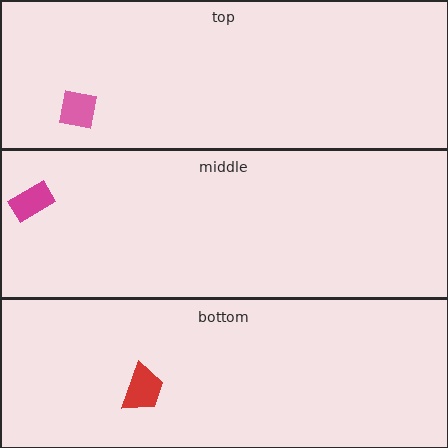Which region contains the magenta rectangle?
The middle region.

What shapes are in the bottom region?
The red trapezoid.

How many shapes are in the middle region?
1.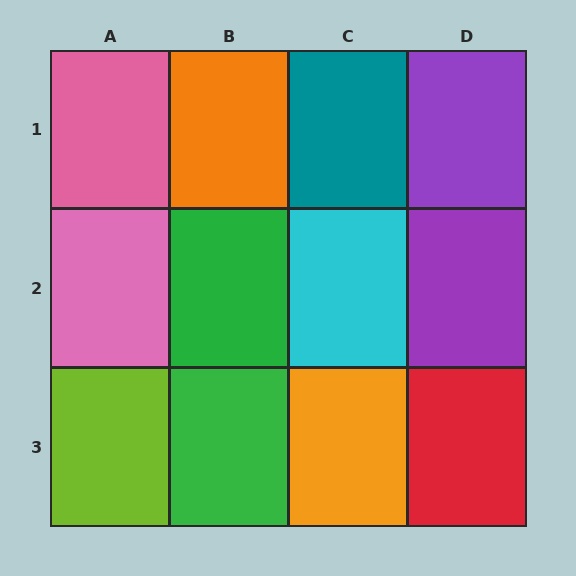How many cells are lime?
1 cell is lime.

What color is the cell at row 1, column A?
Pink.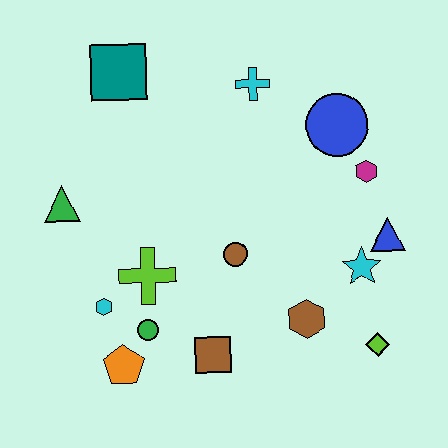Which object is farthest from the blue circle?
The orange pentagon is farthest from the blue circle.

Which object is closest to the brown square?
The green circle is closest to the brown square.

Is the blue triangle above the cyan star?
Yes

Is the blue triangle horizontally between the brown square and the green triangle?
No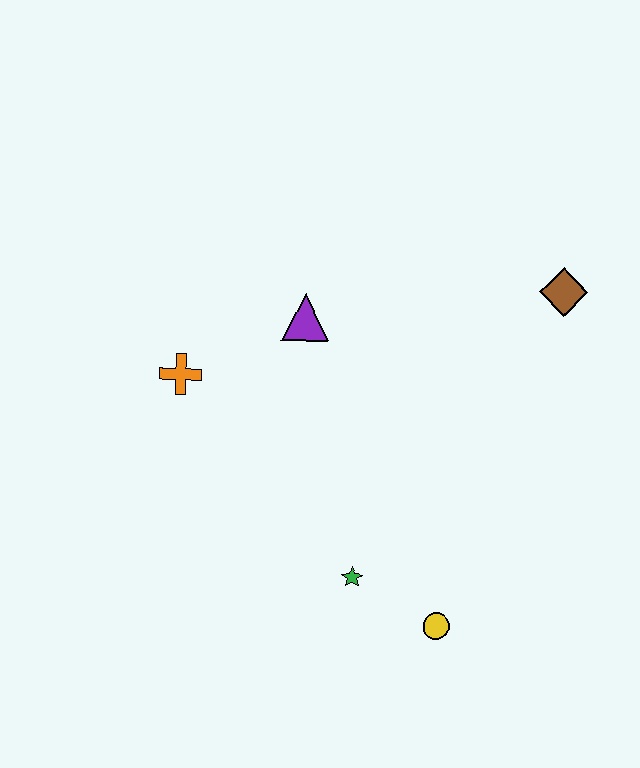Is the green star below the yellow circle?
No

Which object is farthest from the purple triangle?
The yellow circle is farthest from the purple triangle.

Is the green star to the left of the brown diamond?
Yes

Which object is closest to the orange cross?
The purple triangle is closest to the orange cross.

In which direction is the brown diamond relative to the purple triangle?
The brown diamond is to the right of the purple triangle.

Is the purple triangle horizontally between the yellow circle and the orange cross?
Yes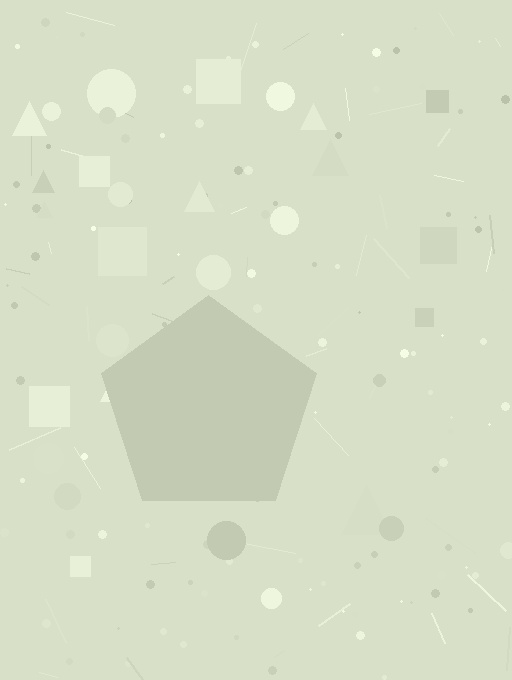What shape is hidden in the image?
A pentagon is hidden in the image.